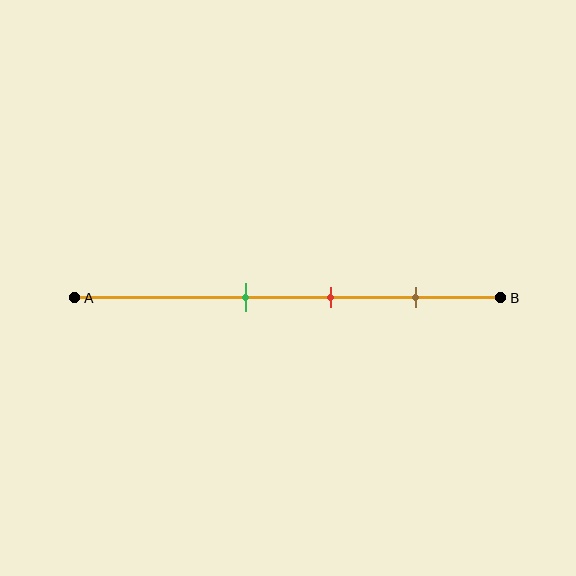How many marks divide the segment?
There are 3 marks dividing the segment.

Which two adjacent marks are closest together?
The green and red marks are the closest adjacent pair.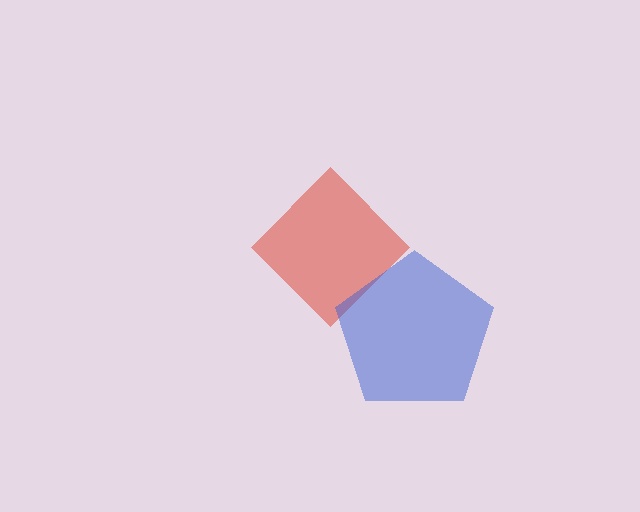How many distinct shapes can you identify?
There are 2 distinct shapes: a red diamond, a blue pentagon.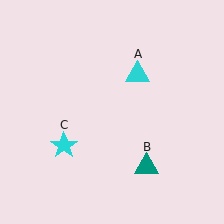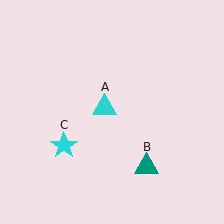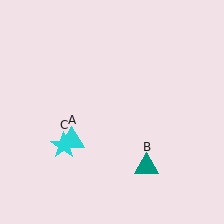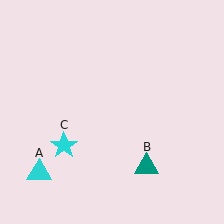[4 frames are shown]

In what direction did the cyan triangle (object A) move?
The cyan triangle (object A) moved down and to the left.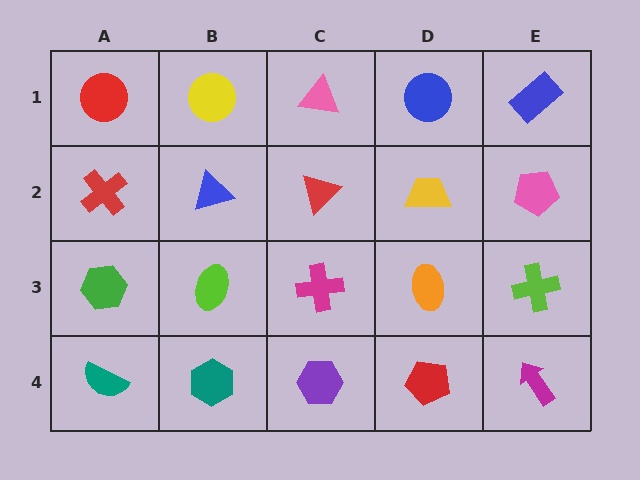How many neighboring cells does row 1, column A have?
2.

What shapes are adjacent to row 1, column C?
A red triangle (row 2, column C), a yellow circle (row 1, column B), a blue circle (row 1, column D).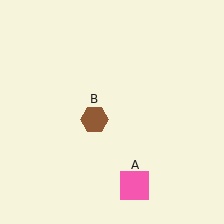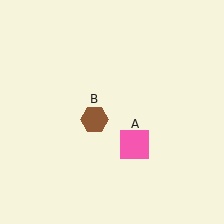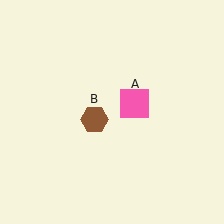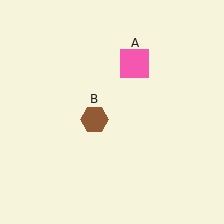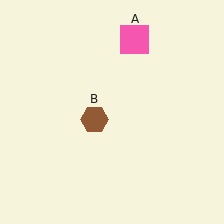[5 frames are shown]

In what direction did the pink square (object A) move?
The pink square (object A) moved up.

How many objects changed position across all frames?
1 object changed position: pink square (object A).